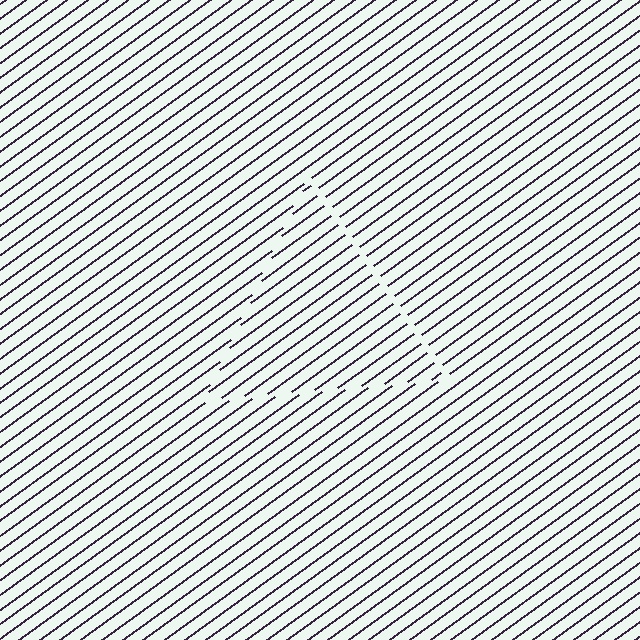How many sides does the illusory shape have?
3 sides — the line-ends trace a triangle.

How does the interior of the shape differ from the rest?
The interior of the shape contains the same grating, shifted by half a period — the contour is defined by the phase discontinuity where line-ends from the inner and outer gratings abut.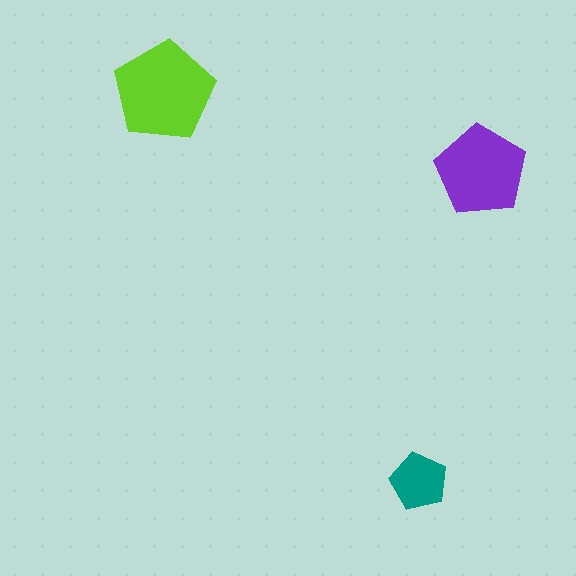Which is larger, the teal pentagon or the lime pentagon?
The lime one.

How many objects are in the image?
There are 3 objects in the image.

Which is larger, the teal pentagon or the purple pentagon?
The purple one.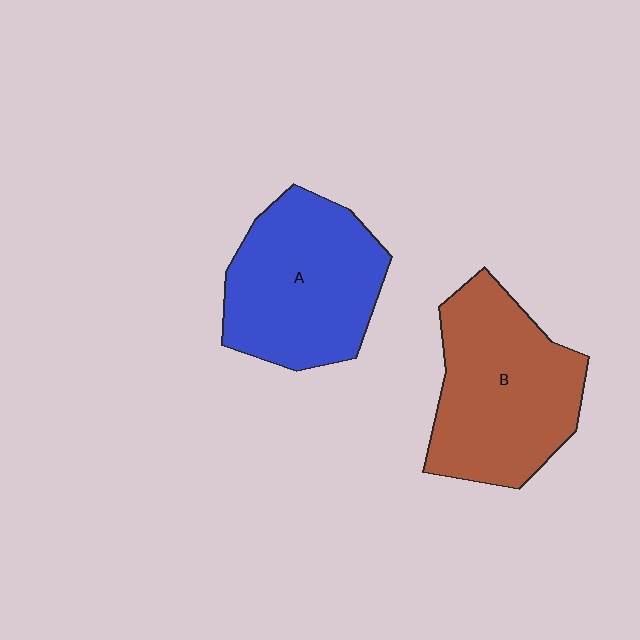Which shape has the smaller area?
Shape A (blue).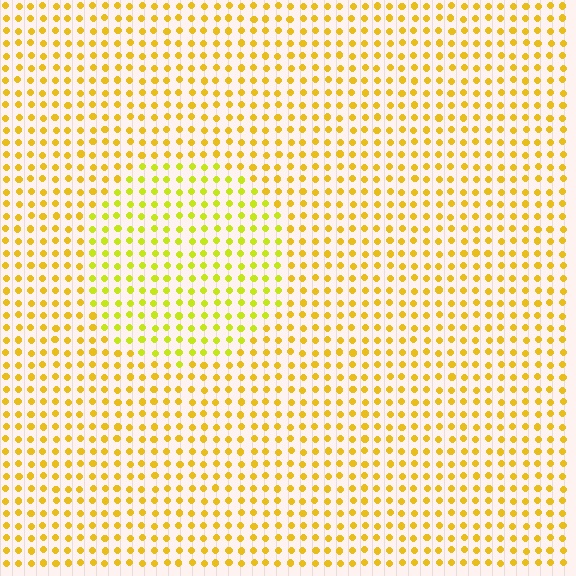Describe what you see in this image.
The image is filled with small yellow elements in a uniform arrangement. A circle-shaped region is visible where the elements are tinted to a slightly different hue, forming a subtle color boundary.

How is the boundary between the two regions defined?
The boundary is defined purely by a slight shift in hue (about 23 degrees). Spacing, size, and orientation are identical on both sides.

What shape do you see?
I see a circle.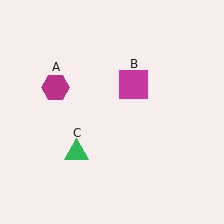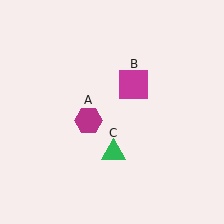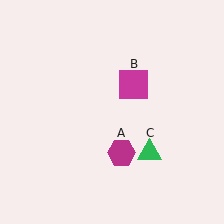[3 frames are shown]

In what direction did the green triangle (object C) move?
The green triangle (object C) moved right.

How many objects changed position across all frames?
2 objects changed position: magenta hexagon (object A), green triangle (object C).